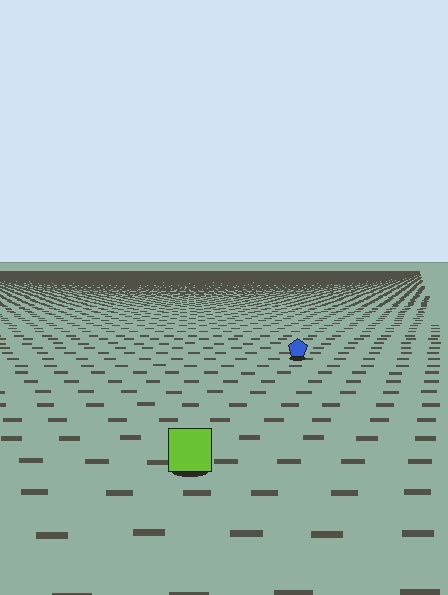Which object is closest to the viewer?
The lime square is closest. The texture marks near it are larger and more spread out.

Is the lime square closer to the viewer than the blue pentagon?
Yes. The lime square is closer — you can tell from the texture gradient: the ground texture is coarser near it.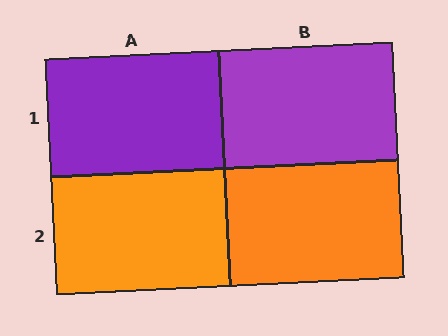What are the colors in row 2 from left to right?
Orange, orange.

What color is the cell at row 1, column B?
Purple.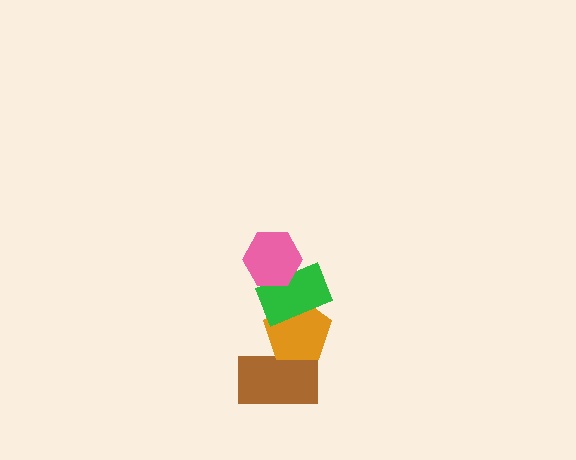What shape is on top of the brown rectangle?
The orange pentagon is on top of the brown rectangle.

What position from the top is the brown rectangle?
The brown rectangle is 4th from the top.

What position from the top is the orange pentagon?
The orange pentagon is 3rd from the top.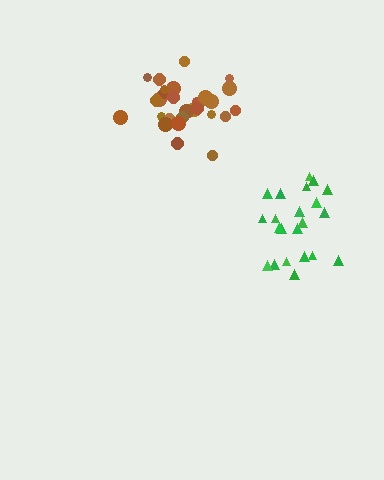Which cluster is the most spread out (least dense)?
Green.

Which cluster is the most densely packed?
Brown.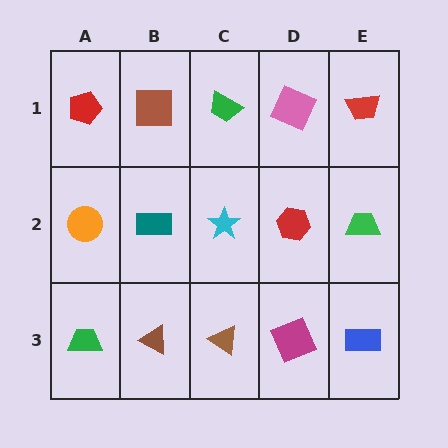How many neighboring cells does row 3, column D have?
3.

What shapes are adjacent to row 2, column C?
A green trapezoid (row 1, column C), a brown triangle (row 3, column C), a teal rectangle (row 2, column B), a red hexagon (row 2, column D).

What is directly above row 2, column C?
A green trapezoid.